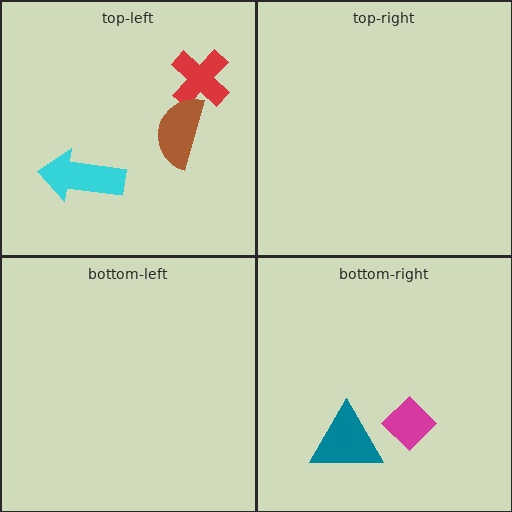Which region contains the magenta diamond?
The bottom-right region.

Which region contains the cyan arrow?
The top-left region.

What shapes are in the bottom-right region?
The teal triangle, the magenta diamond.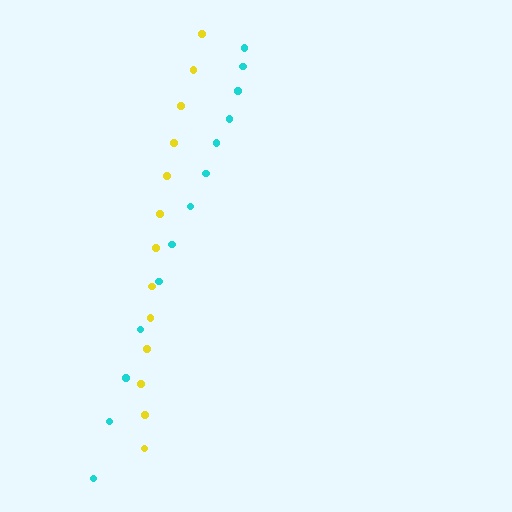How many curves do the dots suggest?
There are 2 distinct paths.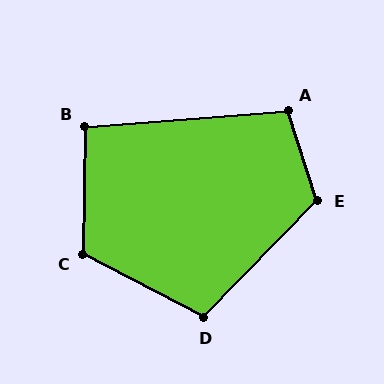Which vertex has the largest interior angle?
E, at approximately 117 degrees.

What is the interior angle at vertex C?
Approximately 117 degrees (obtuse).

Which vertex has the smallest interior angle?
B, at approximately 95 degrees.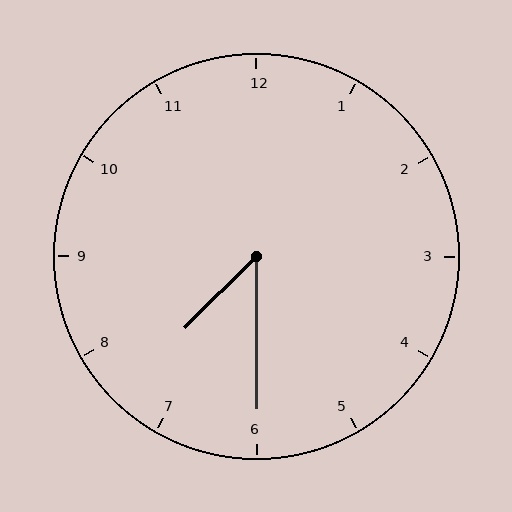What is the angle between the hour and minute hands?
Approximately 45 degrees.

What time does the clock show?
7:30.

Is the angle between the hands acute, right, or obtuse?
It is acute.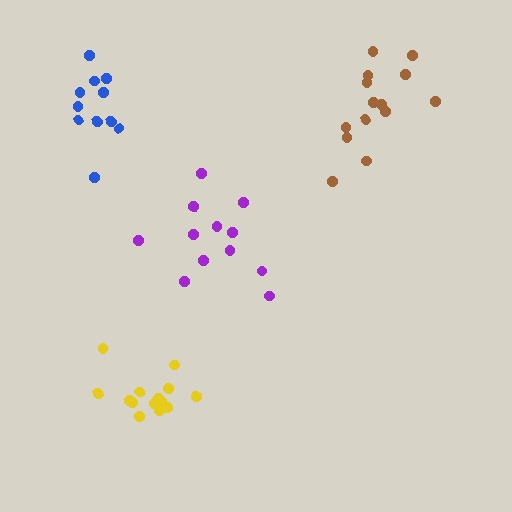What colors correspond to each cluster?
The clusters are colored: blue, yellow, brown, purple.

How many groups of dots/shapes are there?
There are 4 groups.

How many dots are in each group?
Group 1: 11 dots, Group 2: 15 dots, Group 3: 14 dots, Group 4: 12 dots (52 total).